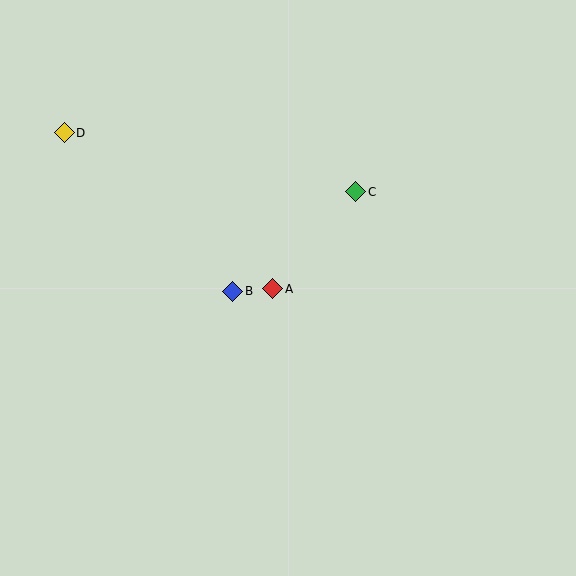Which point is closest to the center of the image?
Point A at (273, 289) is closest to the center.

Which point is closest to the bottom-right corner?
Point A is closest to the bottom-right corner.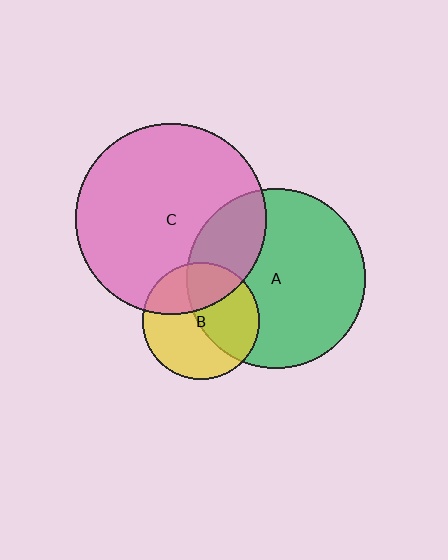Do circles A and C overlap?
Yes.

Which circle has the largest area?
Circle C (pink).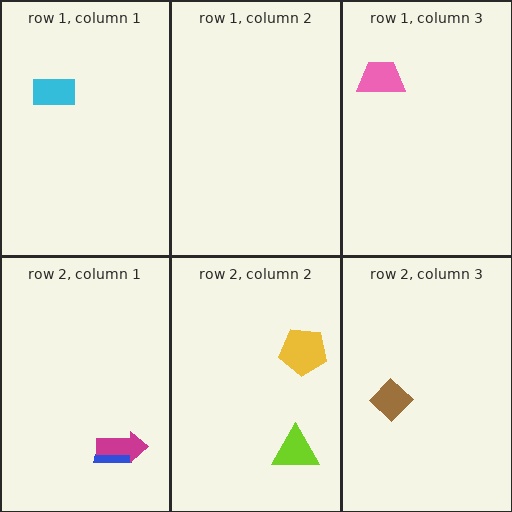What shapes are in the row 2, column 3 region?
The brown diamond.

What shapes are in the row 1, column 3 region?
The pink trapezoid.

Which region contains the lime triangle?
The row 2, column 2 region.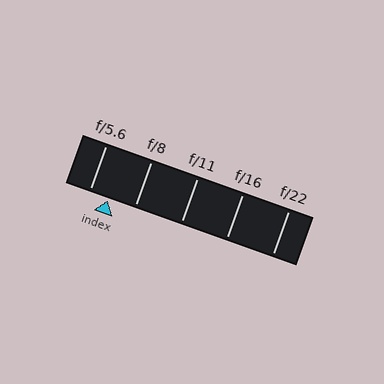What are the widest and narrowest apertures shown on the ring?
The widest aperture shown is f/5.6 and the narrowest is f/22.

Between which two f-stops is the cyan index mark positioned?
The index mark is between f/5.6 and f/8.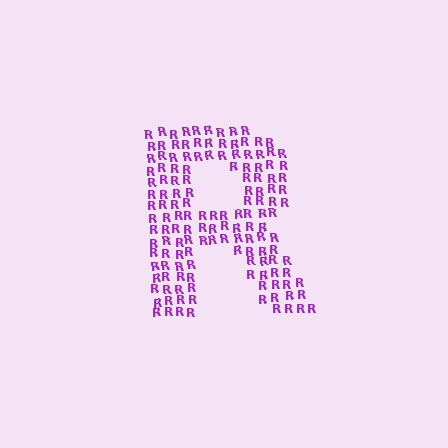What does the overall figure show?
The overall figure shows the letter R.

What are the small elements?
The small elements are letter R's.